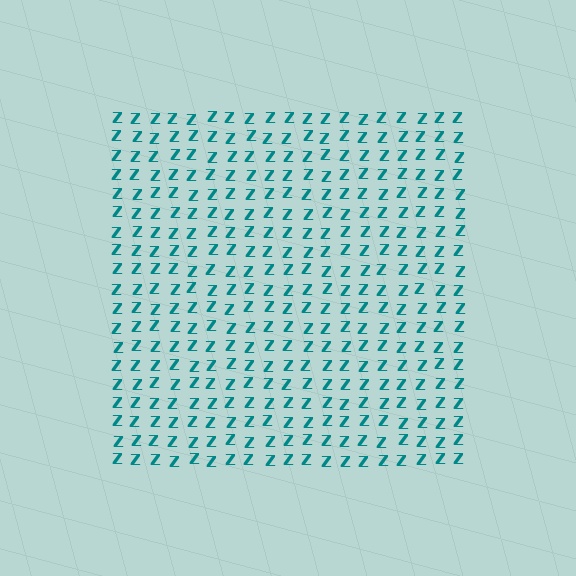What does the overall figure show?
The overall figure shows a square.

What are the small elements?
The small elements are letter Z's.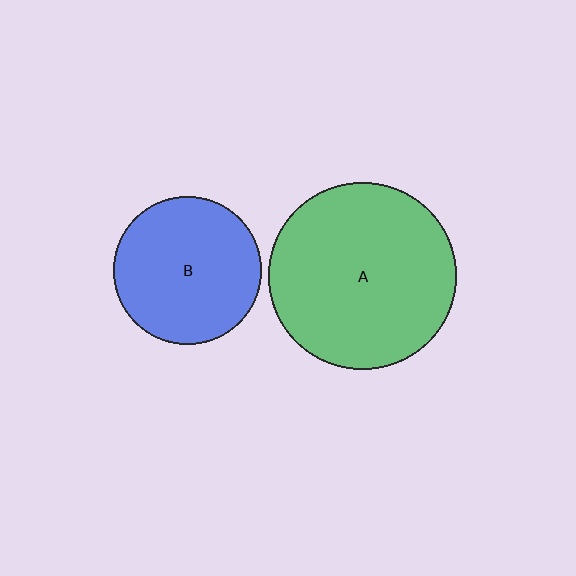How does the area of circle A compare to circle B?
Approximately 1.6 times.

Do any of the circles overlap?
No, none of the circles overlap.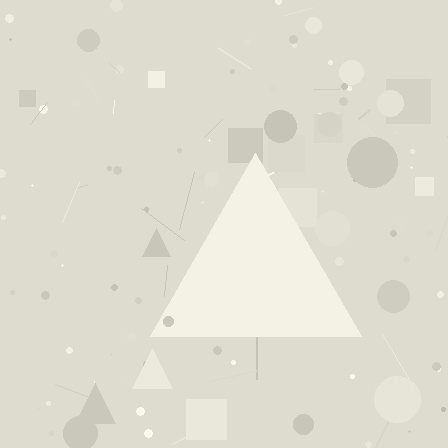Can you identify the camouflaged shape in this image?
The camouflaged shape is a triangle.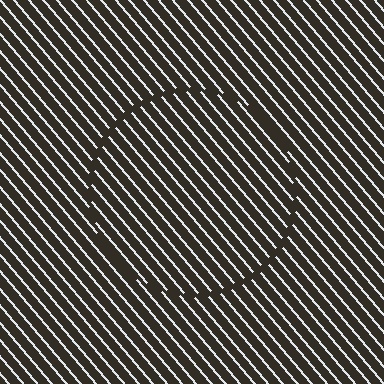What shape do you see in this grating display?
An illusory circle. The interior of the shape contains the same grating, shifted by half a period — the contour is defined by the phase discontinuity where line-ends from the inner and outer gratings abut.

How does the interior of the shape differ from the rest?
The interior of the shape contains the same grating, shifted by half a period — the contour is defined by the phase discontinuity where line-ends from the inner and outer gratings abut.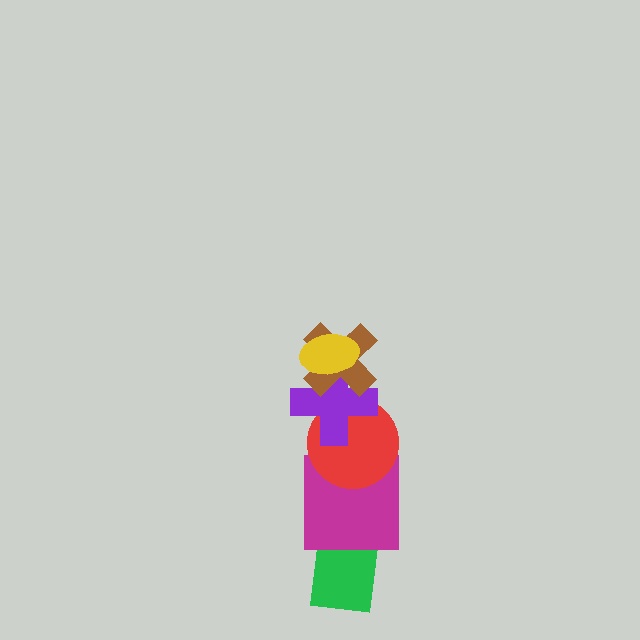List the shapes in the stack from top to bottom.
From top to bottom: the yellow ellipse, the brown cross, the purple cross, the red circle, the magenta square, the green rectangle.